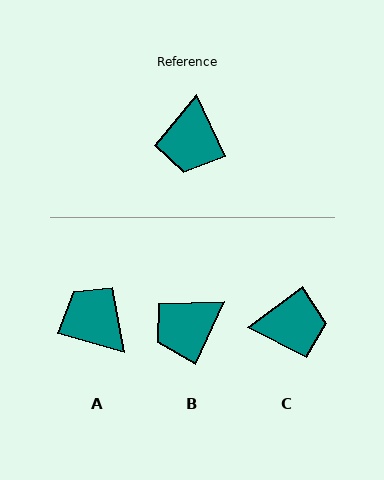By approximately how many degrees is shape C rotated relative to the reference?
Approximately 102 degrees counter-clockwise.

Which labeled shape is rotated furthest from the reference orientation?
A, about 131 degrees away.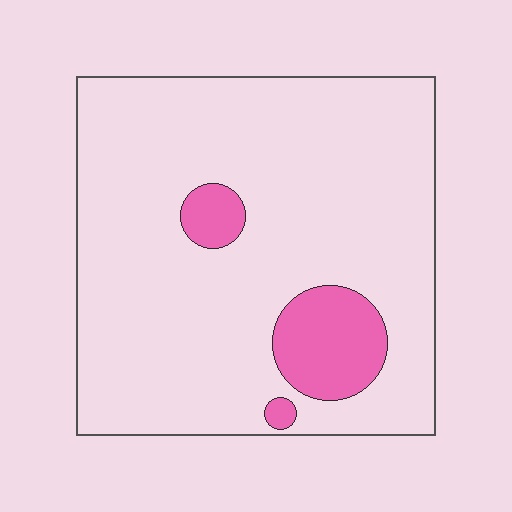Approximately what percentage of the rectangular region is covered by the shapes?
Approximately 10%.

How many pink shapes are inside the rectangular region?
3.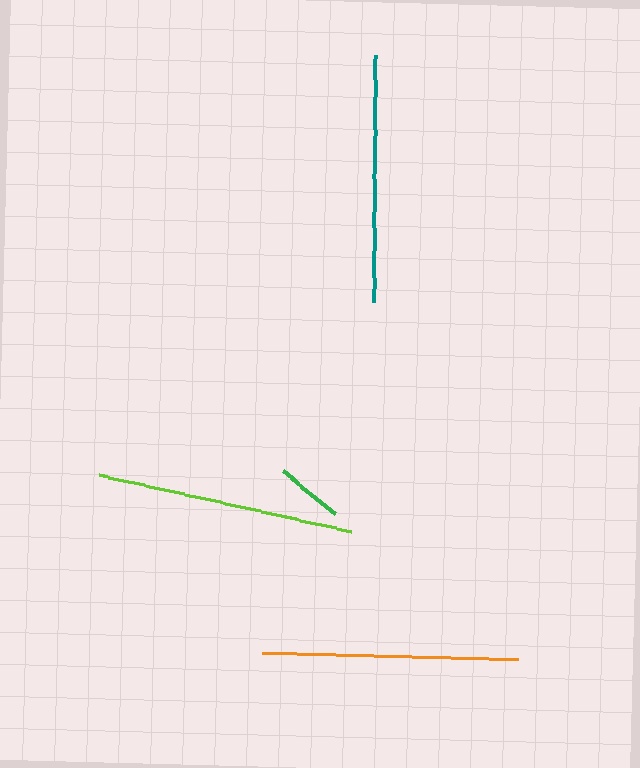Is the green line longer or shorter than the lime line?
The lime line is longer than the green line.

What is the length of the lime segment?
The lime segment is approximately 259 pixels long.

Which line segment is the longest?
The lime line is the longest at approximately 259 pixels.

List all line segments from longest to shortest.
From longest to shortest: lime, orange, teal, green.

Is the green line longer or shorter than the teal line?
The teal line is longer than the green line.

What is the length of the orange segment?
The orange segment is approximately 256 pixels long.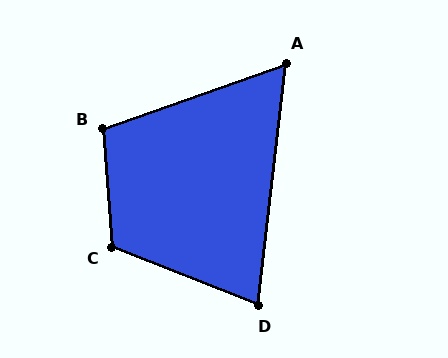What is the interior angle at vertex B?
Approximately 105 degrees (obtuse).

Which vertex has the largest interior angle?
C, at approximately 116 degrees.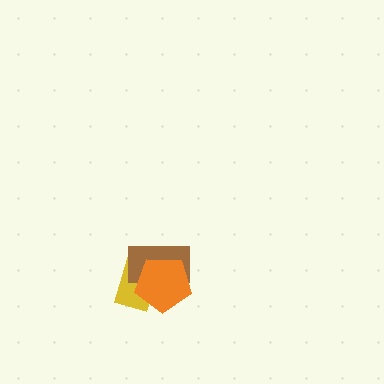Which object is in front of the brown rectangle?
The orange pentagon is in front of the brown rectangle.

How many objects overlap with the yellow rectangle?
2 objects overlap with the yellow rectangle.